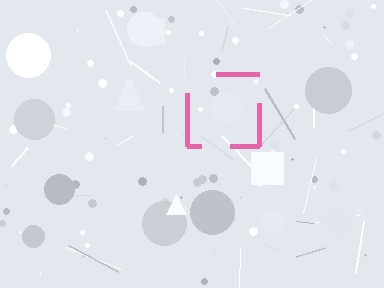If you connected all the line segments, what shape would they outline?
They would outline a square.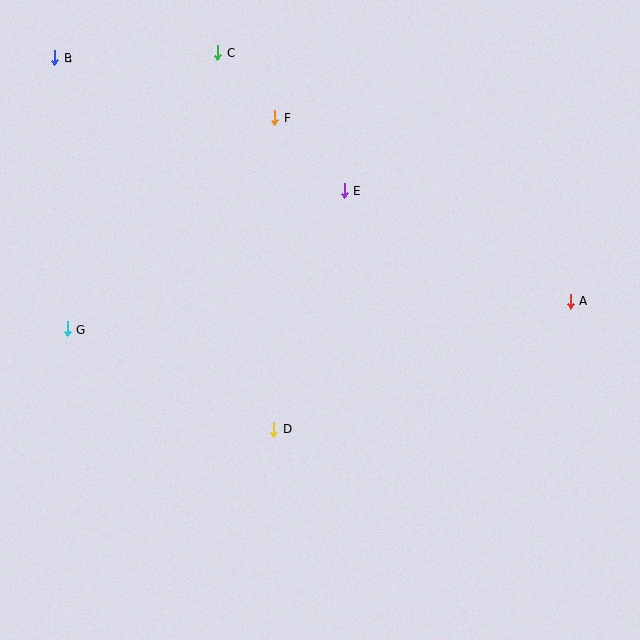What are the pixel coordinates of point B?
Point B is at (54, 58).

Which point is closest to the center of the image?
Point D at (274, 429) is closest to the center.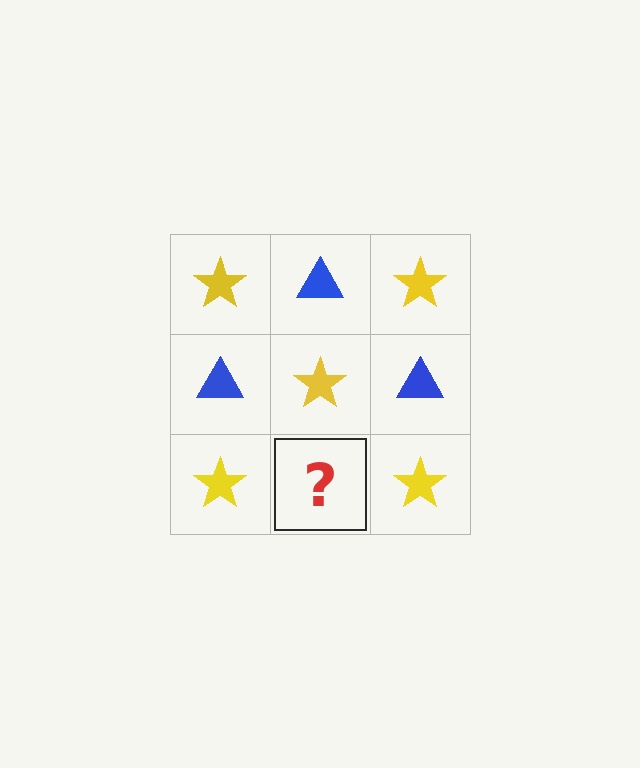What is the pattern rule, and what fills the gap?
The rule is that it alternates yellow star and blue triangle in a checkerboard pattern. The gap should be filled with a blue triangle.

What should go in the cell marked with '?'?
The missing cell should contain a blue triangle.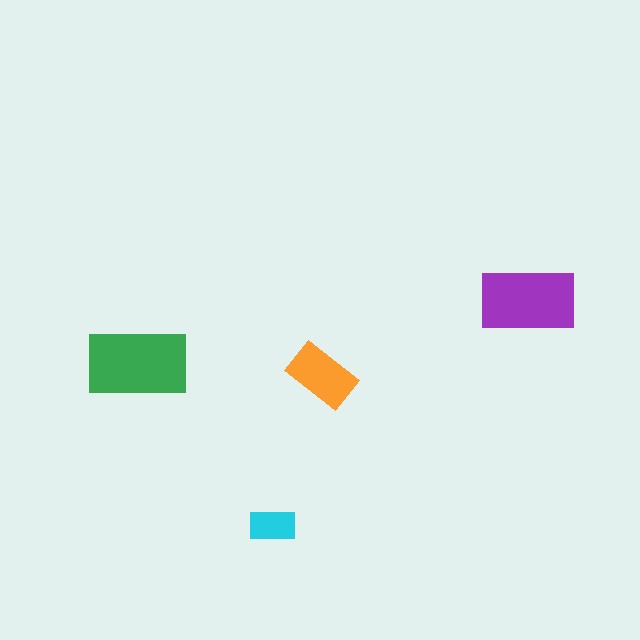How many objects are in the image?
There are 4 objects in the image.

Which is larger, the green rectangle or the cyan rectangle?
The green one.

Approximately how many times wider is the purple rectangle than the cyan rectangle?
About 2 times wider.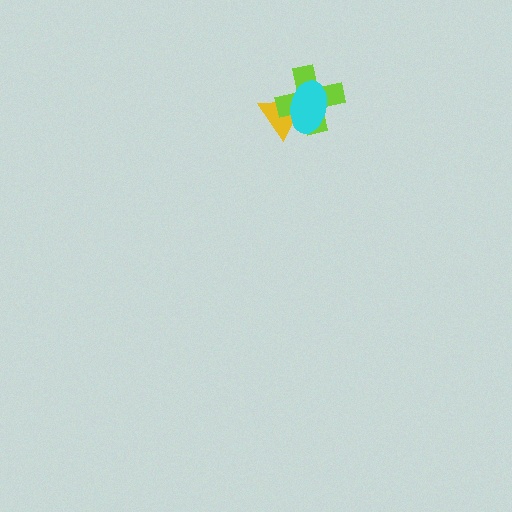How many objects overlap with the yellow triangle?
2 objects overlap with the yellow triangle.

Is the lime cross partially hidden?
Yes, it is partially covered by another shape.